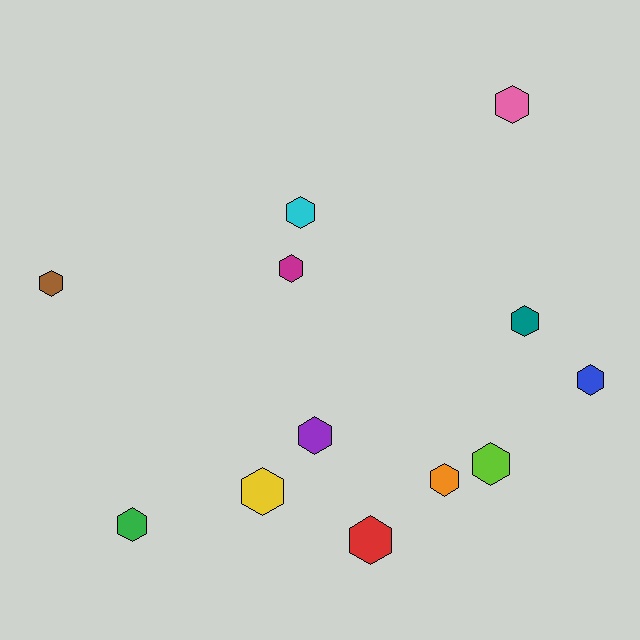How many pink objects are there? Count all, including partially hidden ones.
There is 1 pink object.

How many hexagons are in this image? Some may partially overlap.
There are 12 hexagons.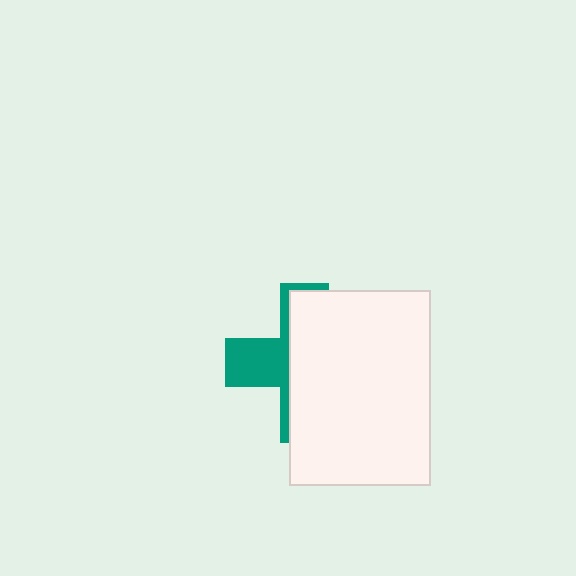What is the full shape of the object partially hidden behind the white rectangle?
The partially hidden object is a teal cross.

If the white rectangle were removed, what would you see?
You would see the complete teal cross.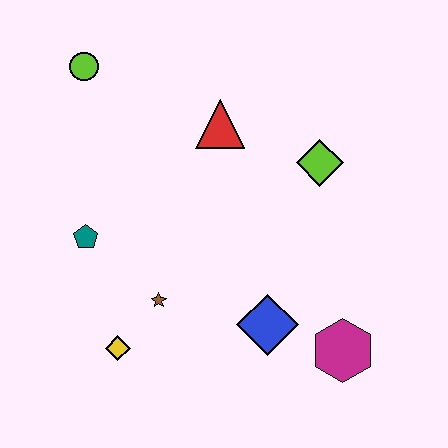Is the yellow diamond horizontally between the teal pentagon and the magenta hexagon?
Yes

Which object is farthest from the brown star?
The lime circle is farthest from the brown star.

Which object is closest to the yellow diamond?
The brown star is closest to the yellow diamond.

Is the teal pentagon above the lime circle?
No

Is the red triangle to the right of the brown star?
Yes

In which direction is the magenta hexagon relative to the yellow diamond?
The magenta hexagon is to the right of the yellow diamond.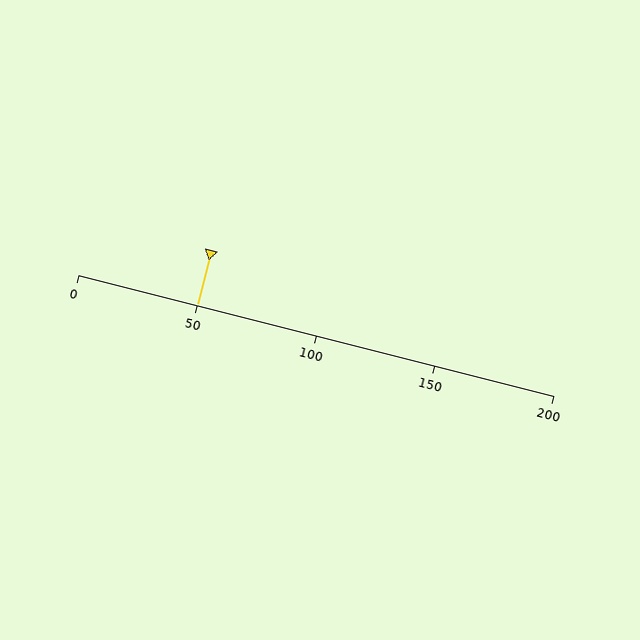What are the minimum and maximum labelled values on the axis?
The axis runs from 0 to 200.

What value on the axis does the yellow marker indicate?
The marker indicates approximately 50.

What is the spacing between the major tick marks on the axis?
The major ticks are spaced 50 apart.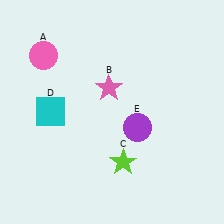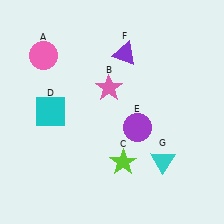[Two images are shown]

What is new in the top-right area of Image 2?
A purple triangle (F) was added in the top-right area of Image 2.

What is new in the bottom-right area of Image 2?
A cyan triangle (G) was added in the bottom-right area of Image 2.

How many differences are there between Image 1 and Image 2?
There are 2 differences between the two images.